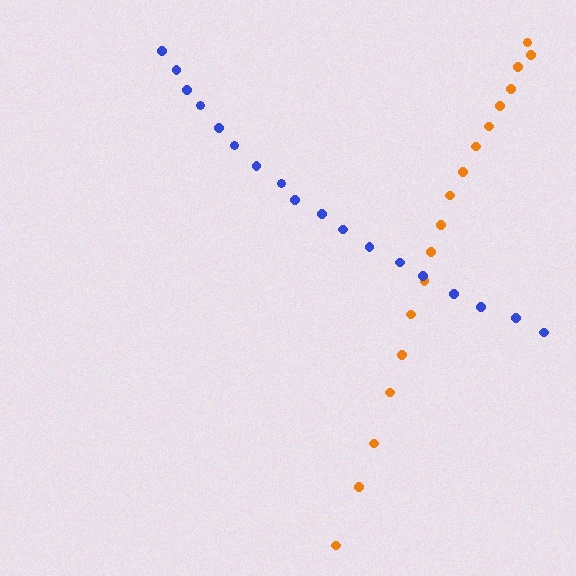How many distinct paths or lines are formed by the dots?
There are 2 distinct paths.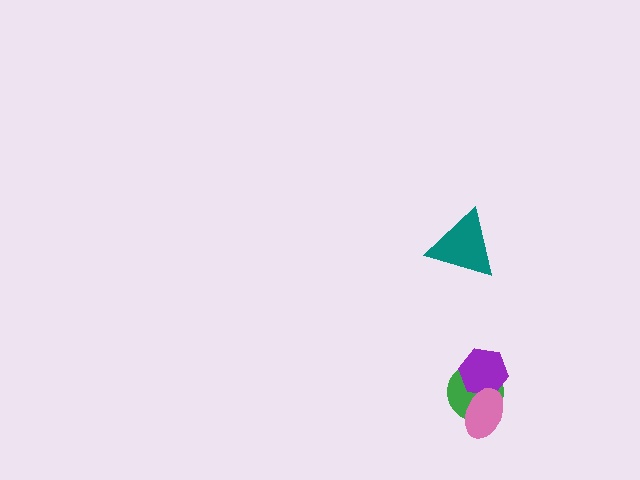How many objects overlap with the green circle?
2 objects overlap with the green circle.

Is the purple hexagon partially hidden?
Yes, it is partially covered by another shape.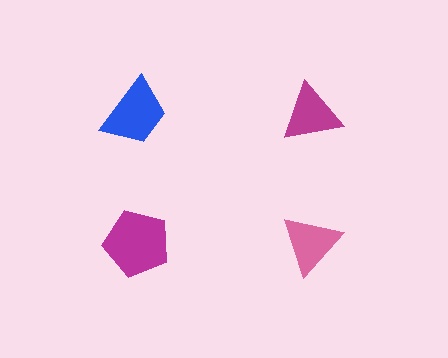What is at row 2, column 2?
A pink triangle.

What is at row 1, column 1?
A blue trapezoid.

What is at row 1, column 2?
A magenta triangle.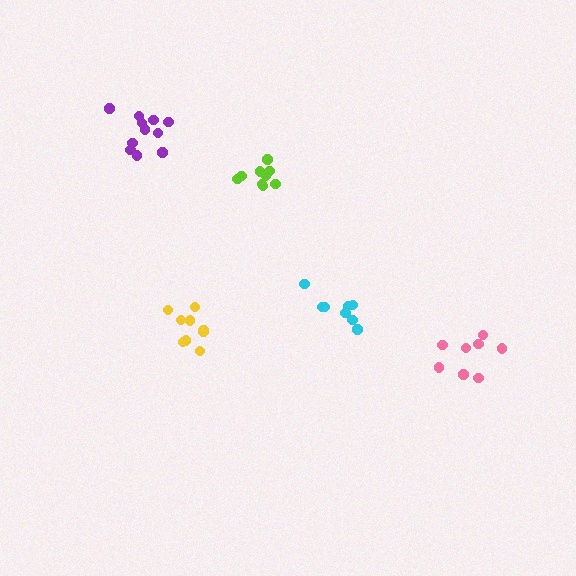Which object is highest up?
The purple cluster is topmost.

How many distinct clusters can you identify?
There are 5 distinct clusters.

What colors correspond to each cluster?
The clusters are colored: cyan, lime, purple, pink, yellow.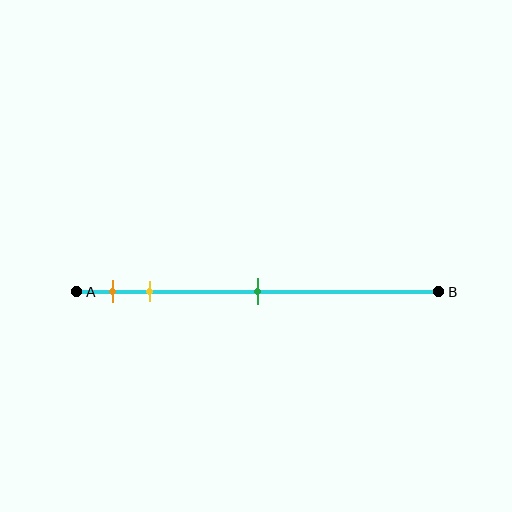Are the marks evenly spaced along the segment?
No, the marks are not evenly spaced.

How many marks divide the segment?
There are 3 marks dividing the segment.